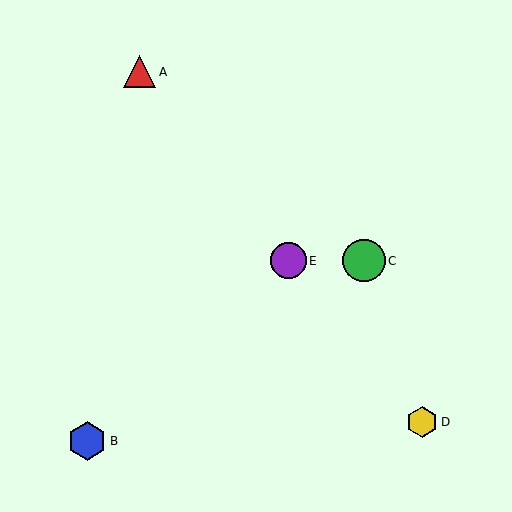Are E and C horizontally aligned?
Yes, both are at y≈261.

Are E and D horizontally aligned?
No, E is at y≈261 and D is at y≈422.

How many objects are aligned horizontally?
2 objects (C, E) are aligned horizontally.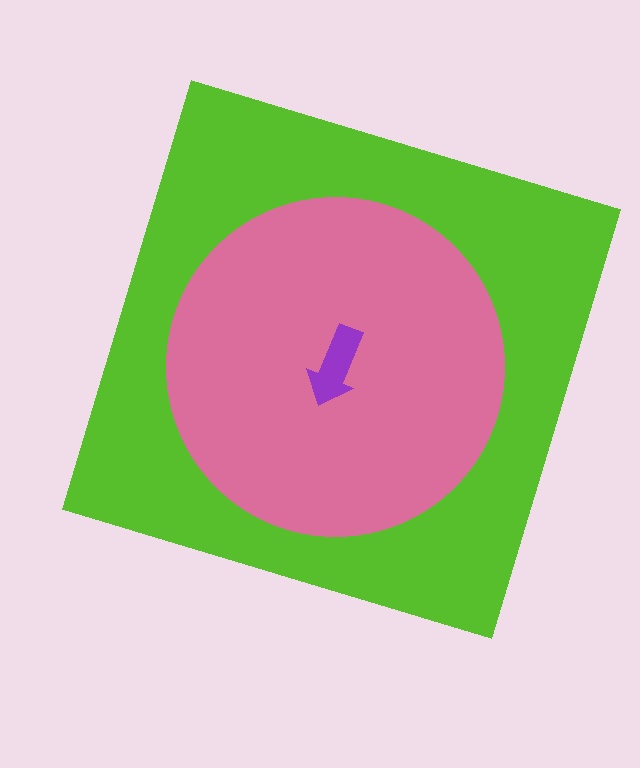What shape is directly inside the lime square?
The pink circle.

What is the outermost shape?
The lime square.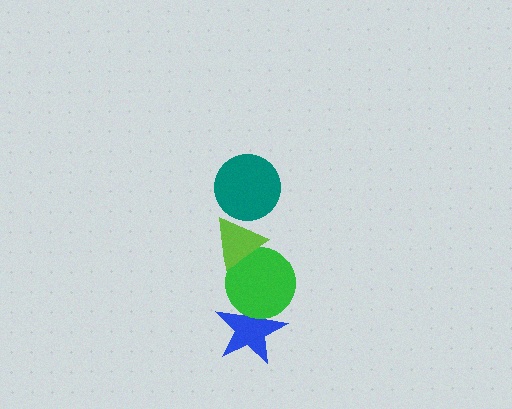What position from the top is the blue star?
The blue star is 4th from the top.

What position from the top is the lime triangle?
The lime triangle is 2nd from the top.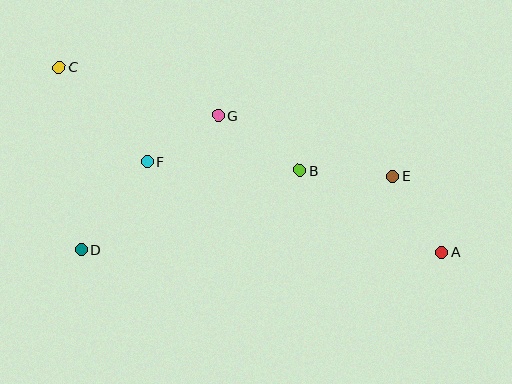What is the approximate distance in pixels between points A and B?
The distance between A and B is approximately 164 pixels.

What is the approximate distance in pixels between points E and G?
The distance between E and G is approximately 185 pixels.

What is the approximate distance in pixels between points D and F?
The distance between D and F is approximately 110 pixels.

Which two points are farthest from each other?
Points A and C are farthest from each other.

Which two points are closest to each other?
Points F and G are closest to each other.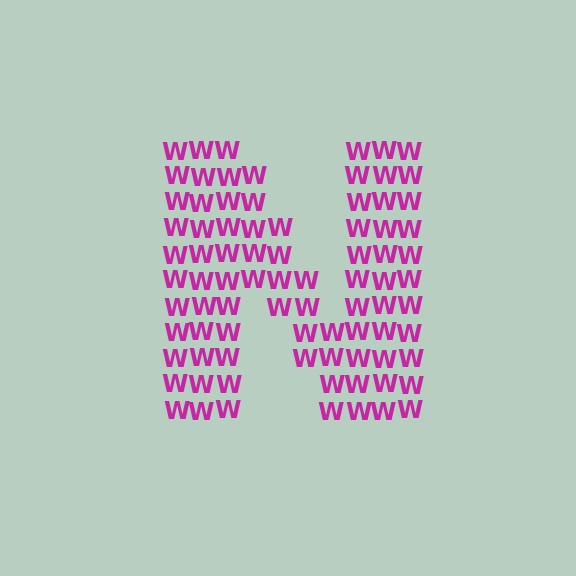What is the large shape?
The large shape is the letter N.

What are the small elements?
The small elements are letter W's.